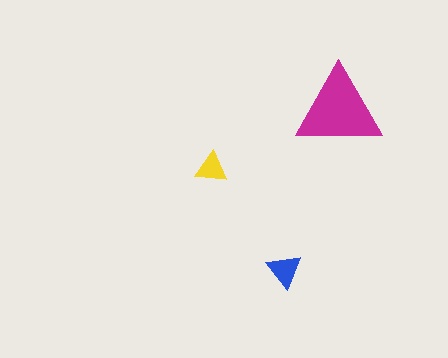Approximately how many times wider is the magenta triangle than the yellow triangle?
About 2.5 times wider.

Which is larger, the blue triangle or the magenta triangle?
The magenta one.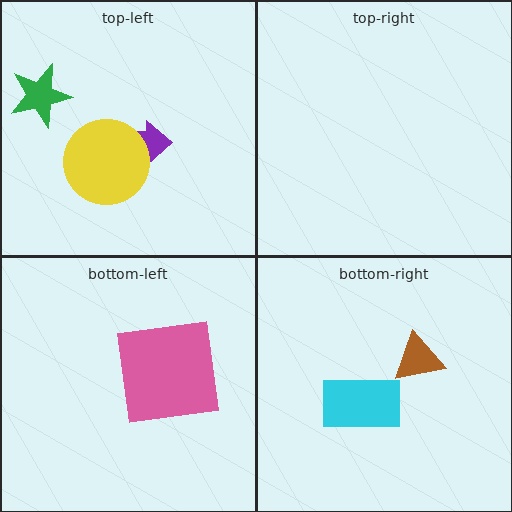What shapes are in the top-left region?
The purple arrow, the yellow circle, the green star.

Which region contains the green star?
The top-left region.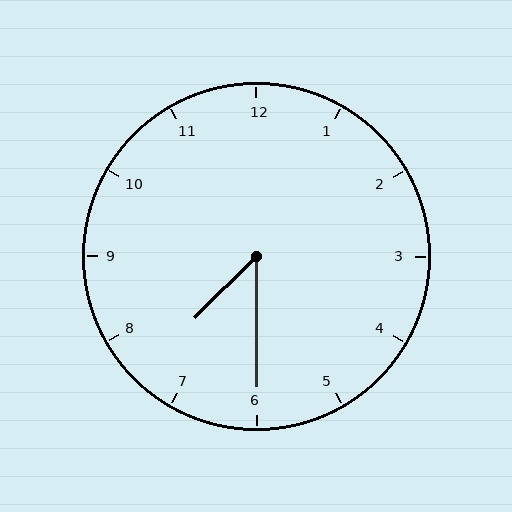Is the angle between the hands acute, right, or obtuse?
It is acute.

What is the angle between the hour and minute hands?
Approximately 45 degrees.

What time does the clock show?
7:30.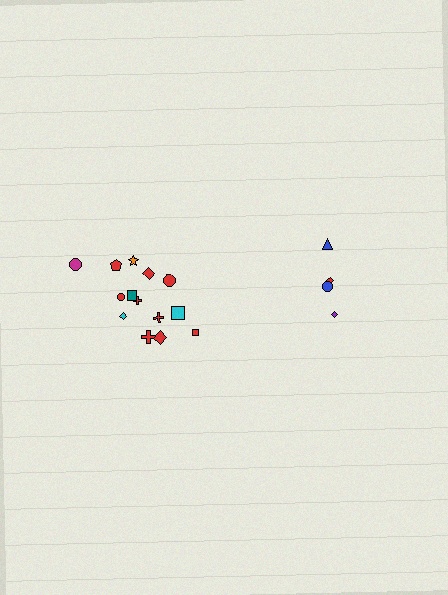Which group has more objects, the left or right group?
The left group.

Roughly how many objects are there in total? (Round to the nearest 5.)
Roughly 20 objects in total.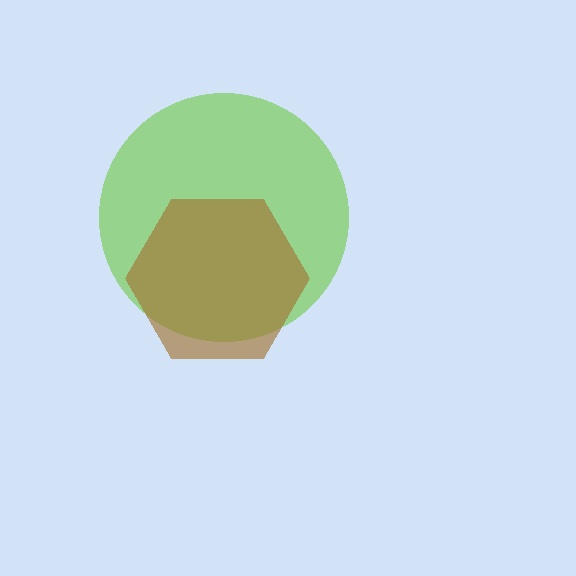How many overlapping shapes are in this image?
There are 2 overlapping shapes in the image.